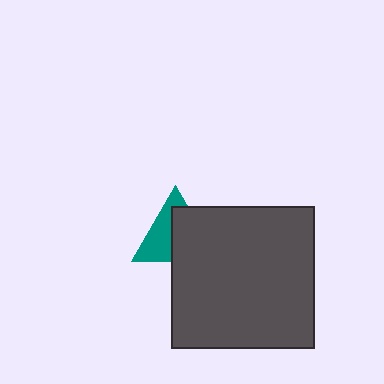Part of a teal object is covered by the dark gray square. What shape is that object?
It is a triangle.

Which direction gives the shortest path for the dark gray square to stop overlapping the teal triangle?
Moving toward the lower-right gives the shortest separation.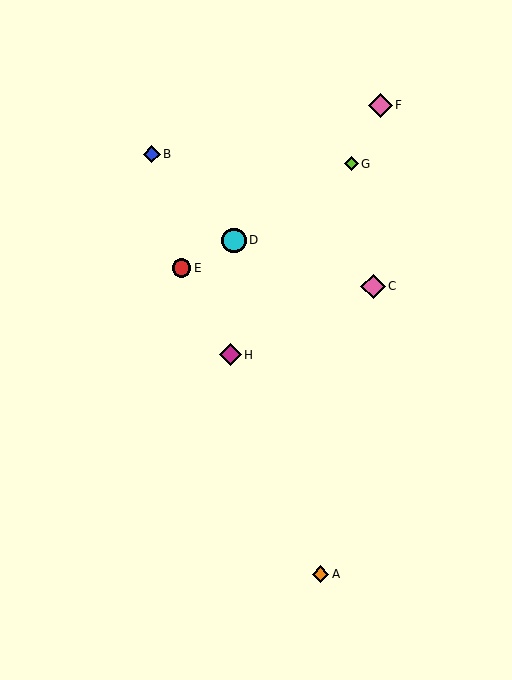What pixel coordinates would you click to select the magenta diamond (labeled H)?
Click at (230, 355) to select the magenta diamond H.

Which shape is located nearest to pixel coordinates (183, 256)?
The red circle (labeled E) at (181, 268) is nearest to that location.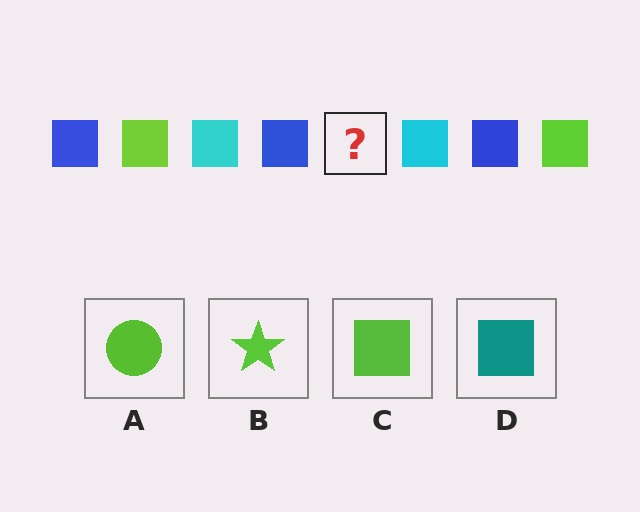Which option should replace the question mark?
Option C.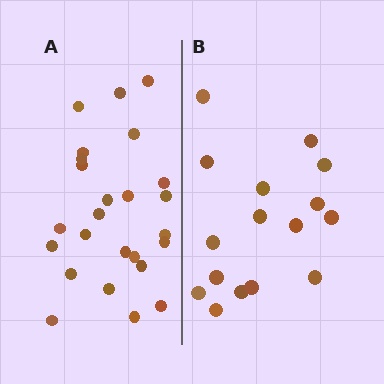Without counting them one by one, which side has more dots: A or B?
Region A (the left region) has more dots.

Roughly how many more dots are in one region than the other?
Region A has roughly 8 or so more dots than region B.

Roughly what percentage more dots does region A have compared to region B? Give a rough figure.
About 55% more.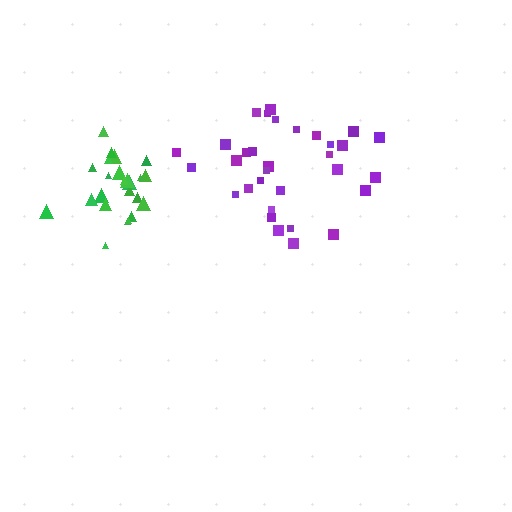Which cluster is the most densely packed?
Green.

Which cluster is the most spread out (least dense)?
Purple.